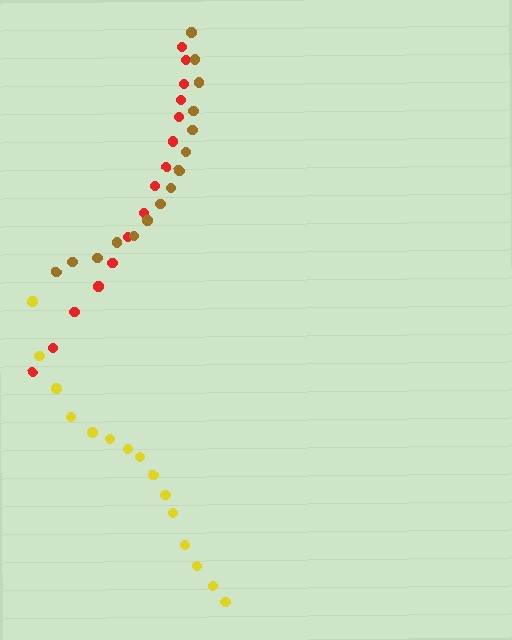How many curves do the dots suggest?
There are 3 distinct paths.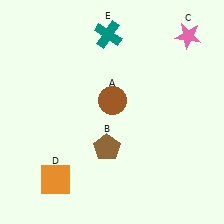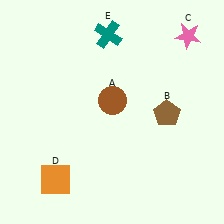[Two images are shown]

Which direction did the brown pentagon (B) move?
The brown pentagon (B) moved right.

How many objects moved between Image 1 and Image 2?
1 object moved between the two images.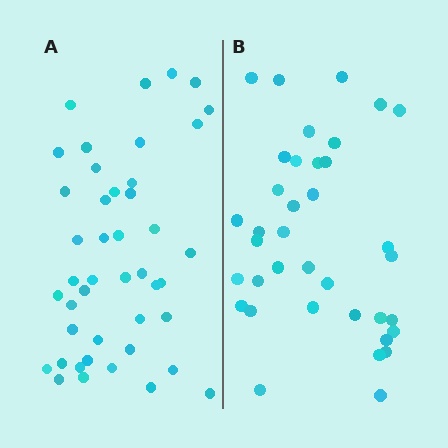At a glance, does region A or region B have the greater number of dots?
Region A (the left region) has more dots.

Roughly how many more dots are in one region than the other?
Region A has roughly 8 or so more dots than region B.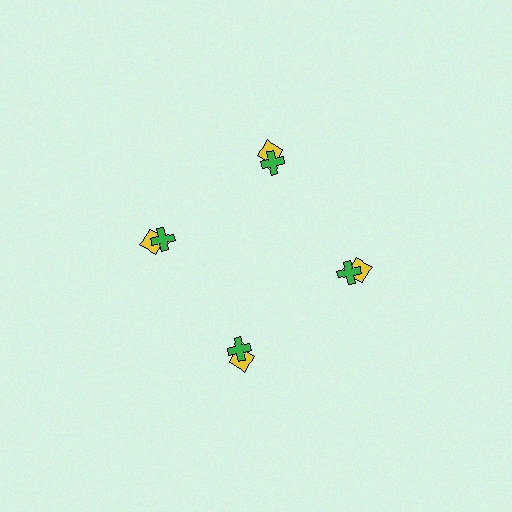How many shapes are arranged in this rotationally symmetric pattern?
There are 8 shapes, arranged in 4 groups of 2.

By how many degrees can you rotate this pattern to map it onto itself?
The pattern maps onto itself every 90 degrees of rotation.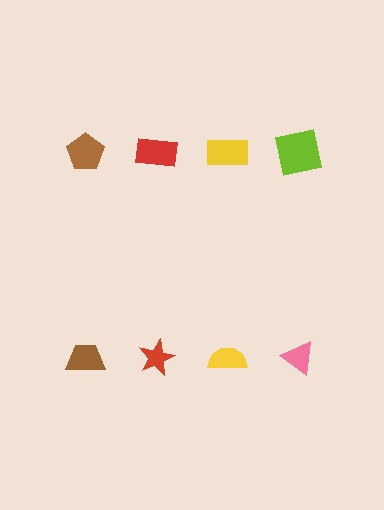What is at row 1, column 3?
A yellow rectangle.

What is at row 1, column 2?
A red rectangle.